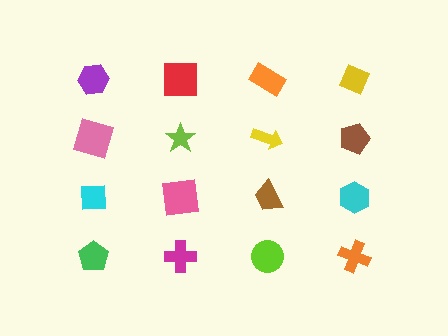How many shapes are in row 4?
4 shapes.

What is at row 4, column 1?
A green pentagon.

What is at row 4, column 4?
An orange cross.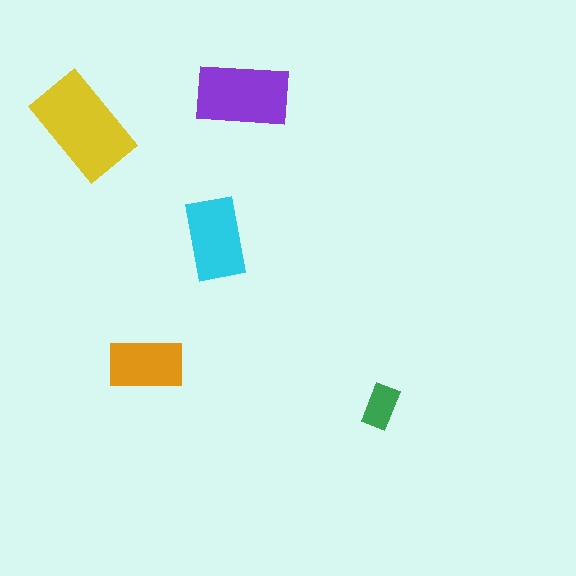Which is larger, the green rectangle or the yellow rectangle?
The yellow one.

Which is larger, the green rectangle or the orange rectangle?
The orange one.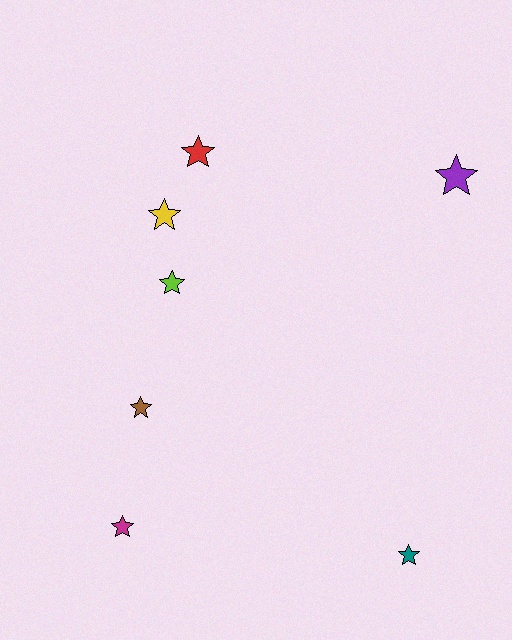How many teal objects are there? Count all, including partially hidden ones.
There is 1 teal object.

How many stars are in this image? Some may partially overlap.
There are 7 stars.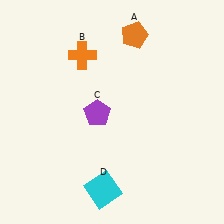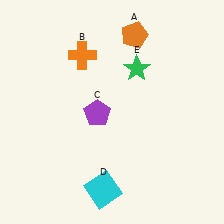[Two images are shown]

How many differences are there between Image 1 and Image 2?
There is 1 difference between the two images.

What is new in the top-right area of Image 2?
A green star (E) was added in the top-right area of Image 2.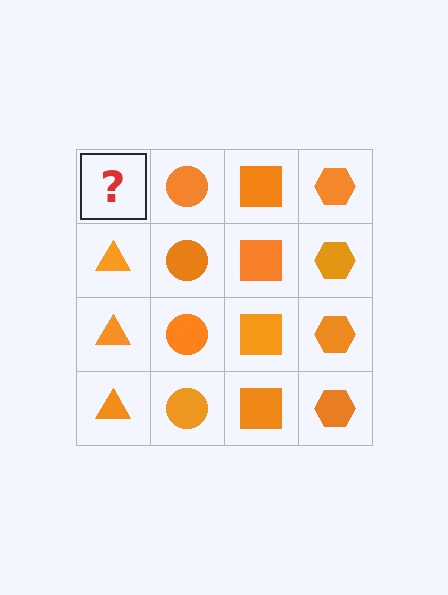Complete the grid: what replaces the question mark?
The question mark should be replaced with an orange triangle.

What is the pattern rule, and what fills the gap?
The rule is that each column has a consistent shape. The gap should be filled with an orange triangle.